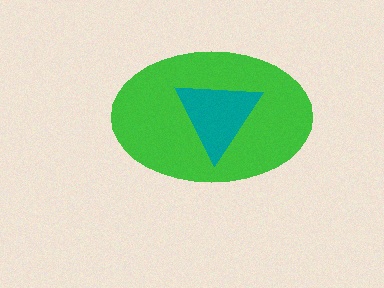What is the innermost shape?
The teal triangle.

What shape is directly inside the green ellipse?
The teal triangle.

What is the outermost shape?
The green ellipse.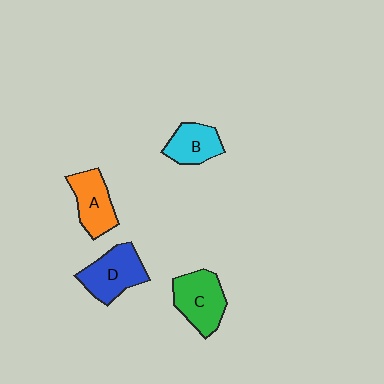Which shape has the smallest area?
Shape B (cyan).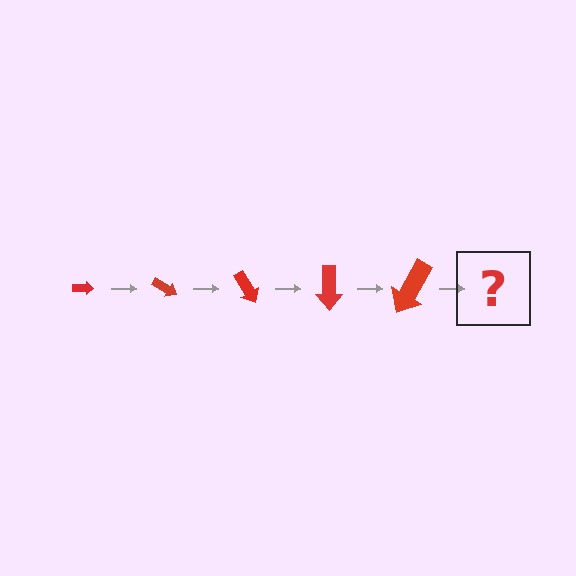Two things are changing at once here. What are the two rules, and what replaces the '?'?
The two rules are that the arrow grows larger each step and it rotates 30 degrees each step. The '?' should be an arrow, larger than the previous one and rotated 150 degrees from the start.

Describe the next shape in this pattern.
It should be an arrow, larger than the previous one and rotated 150 degrees from the start.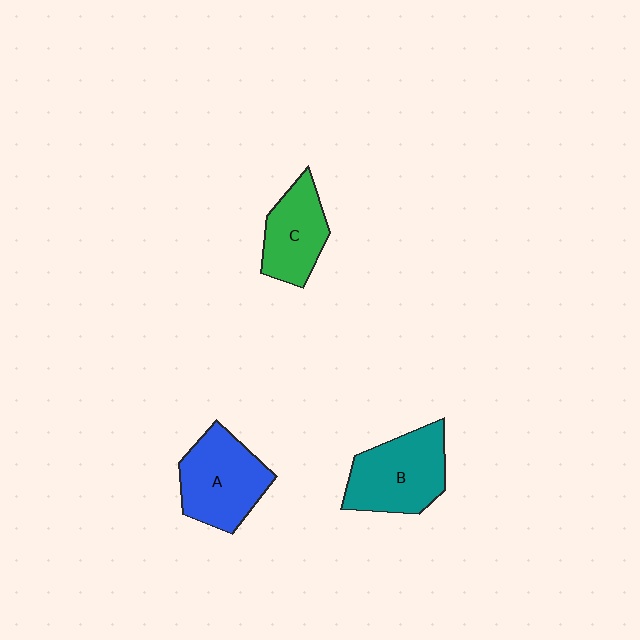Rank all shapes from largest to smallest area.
From largest to smallest: B (teal), A (blue), C (green).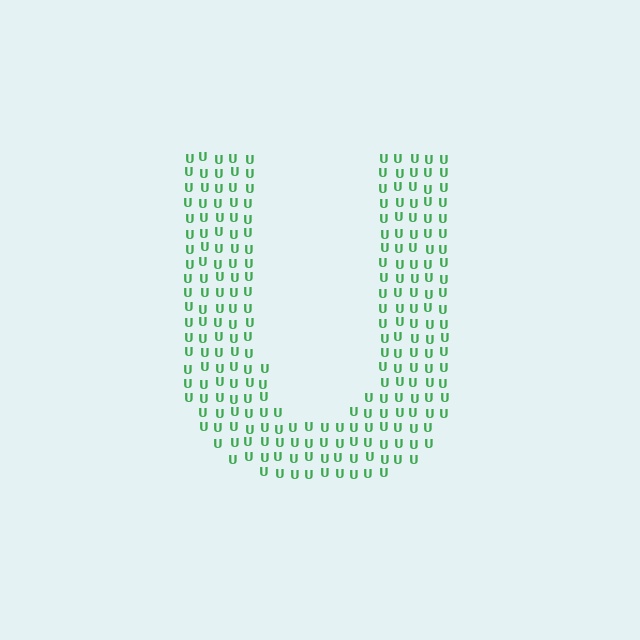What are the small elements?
The small elements are letter U's.